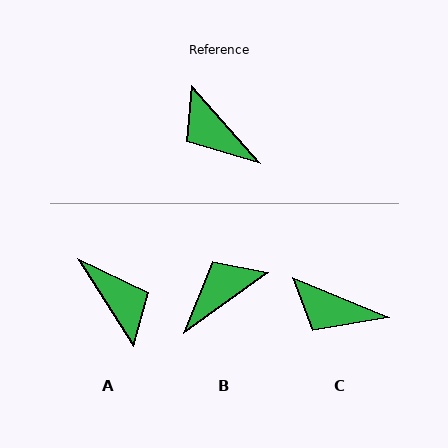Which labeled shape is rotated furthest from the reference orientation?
A, about 170 degrees away.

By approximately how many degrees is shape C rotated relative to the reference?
Approximately 26 degrees counter-clockwise.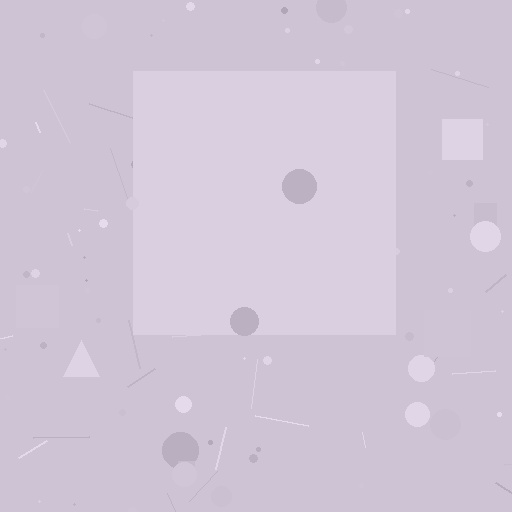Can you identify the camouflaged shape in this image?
The camouflaged shape is a square.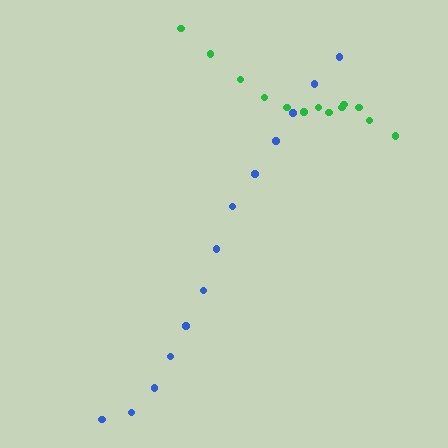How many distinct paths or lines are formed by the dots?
There are 2 distinct paths.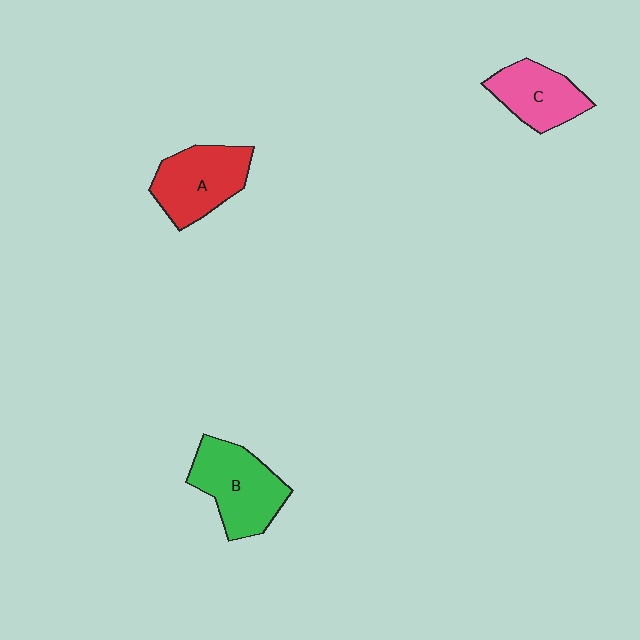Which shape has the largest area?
Shape B (green).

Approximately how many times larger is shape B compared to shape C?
Approximately 1.3 times.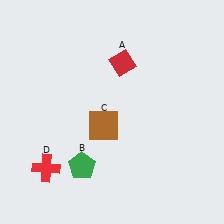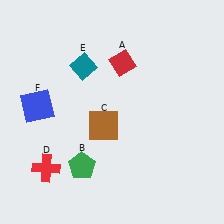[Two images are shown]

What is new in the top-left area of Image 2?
A blue square (F) was added in the top-left area of Image 2.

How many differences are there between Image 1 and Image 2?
There are 2 differences between the two images.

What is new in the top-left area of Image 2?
A teal diamond (E) was added in the top-left area of Image 2.